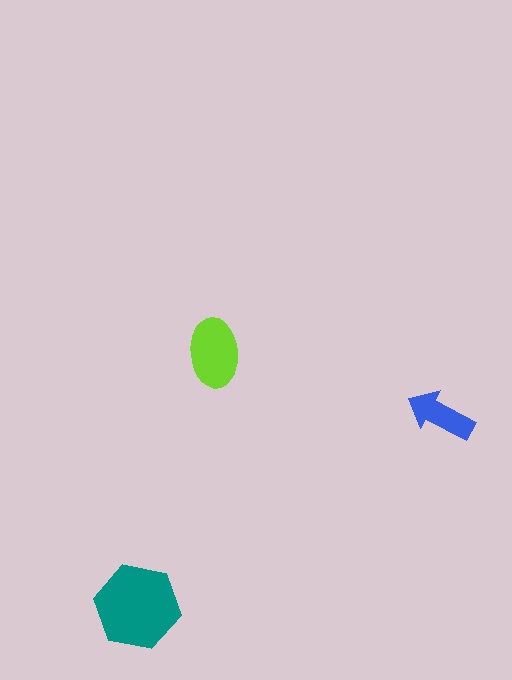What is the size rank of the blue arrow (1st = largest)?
3rd.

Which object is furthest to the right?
The blue arrow is rightmost.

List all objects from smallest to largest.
The blue arrow, the lime ellipse, the teal hexagon.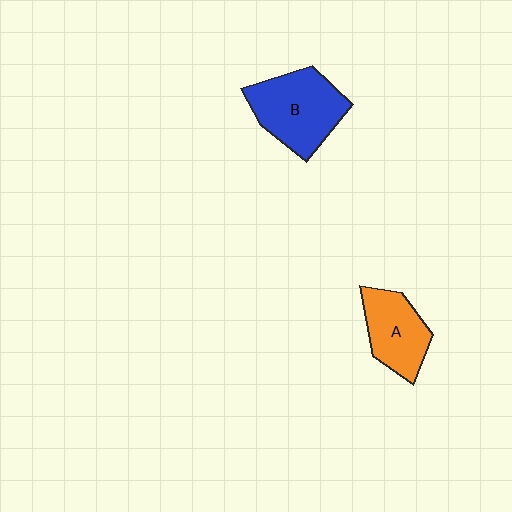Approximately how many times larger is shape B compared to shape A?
Approximately 1.3 times.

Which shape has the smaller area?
Shape A (orange).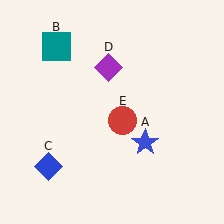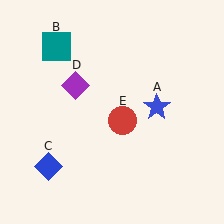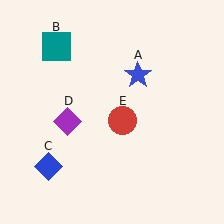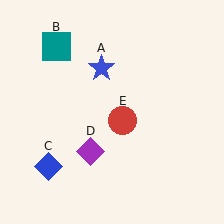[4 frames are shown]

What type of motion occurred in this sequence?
The blue star (object A), purple diamond (object D) rotated counterclockwise around the center of the scene.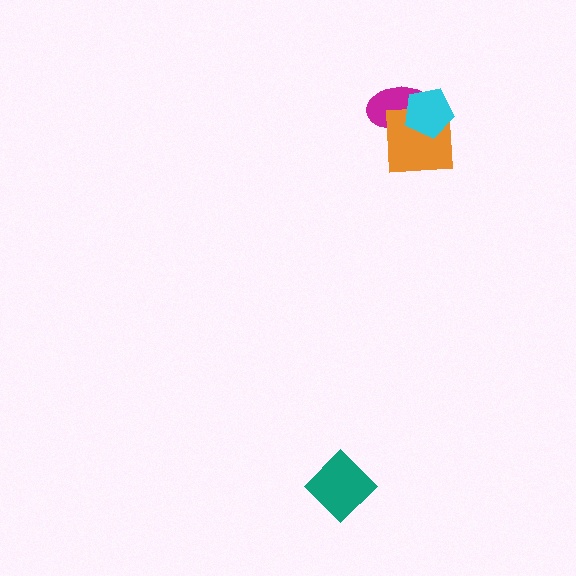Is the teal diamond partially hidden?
No, no other shape covers it.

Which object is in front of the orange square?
The cyan pentagon is in front of the orange square.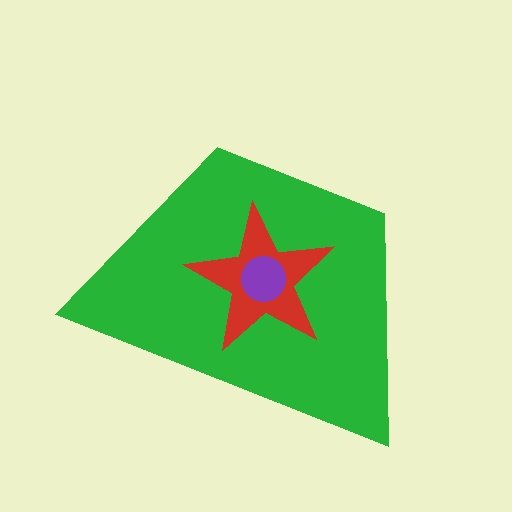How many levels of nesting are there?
3.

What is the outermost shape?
The green trapezoid.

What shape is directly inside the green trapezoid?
The red star.